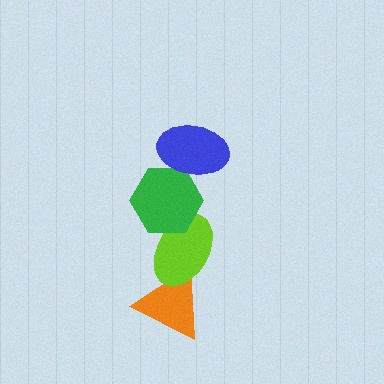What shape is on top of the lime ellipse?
The green hexagon is on top of the lime ellipse.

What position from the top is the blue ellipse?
The blue ellipse is 1st from the top.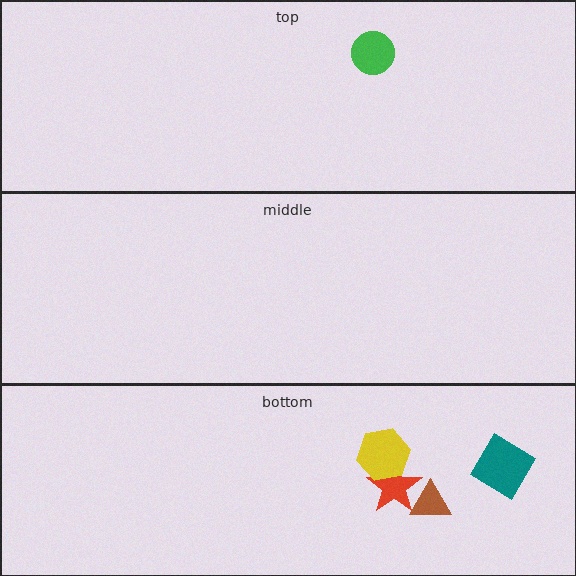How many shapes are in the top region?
1.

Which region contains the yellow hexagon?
The bottom region.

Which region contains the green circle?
The top region.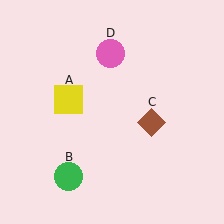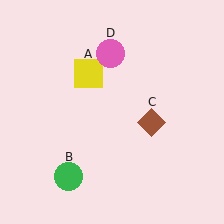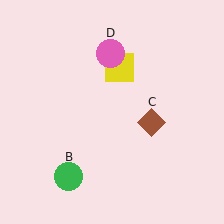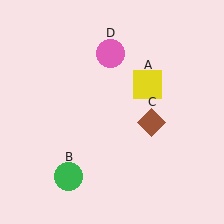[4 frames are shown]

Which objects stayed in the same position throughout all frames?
Green circle (object B) and brown diamond (object C) and pink circle (object D) remained stationary.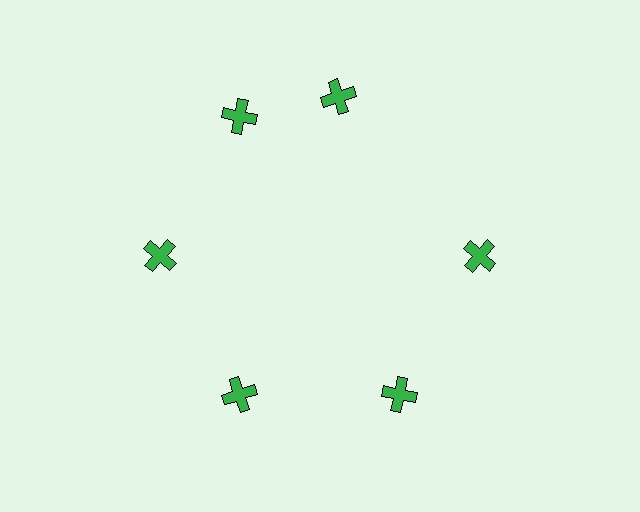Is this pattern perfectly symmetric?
No. The 6 green crosses are arranged in a ring, but one element near the 1 o'clock position is rotated out of alignment along the ring, breaking the 6-fold rotational symmetry.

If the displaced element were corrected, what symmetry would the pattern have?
It would have 6-fold rotational symmetry — the pattern would map onto itself every 60 degrees.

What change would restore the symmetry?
The symmetry would be restored by rotating it back into even spacing with its neighbors so that all 6 crosses sit at equal angles and equal distance from the center.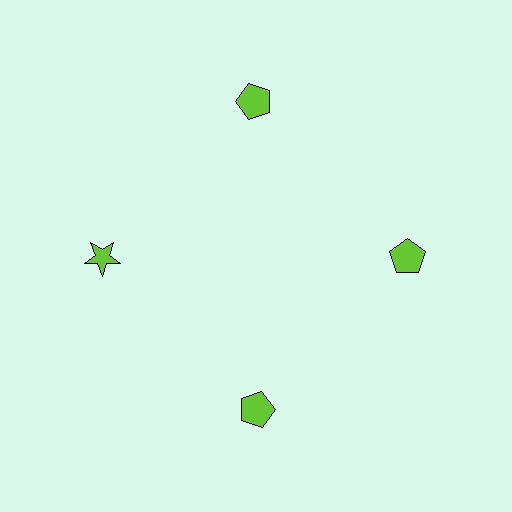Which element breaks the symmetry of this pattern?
The lime star at roughly the 9 o'clock position breaks the symmetry. All other shapes are lime pentagons.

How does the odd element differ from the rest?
It has a different shape: star instead of pentagon.